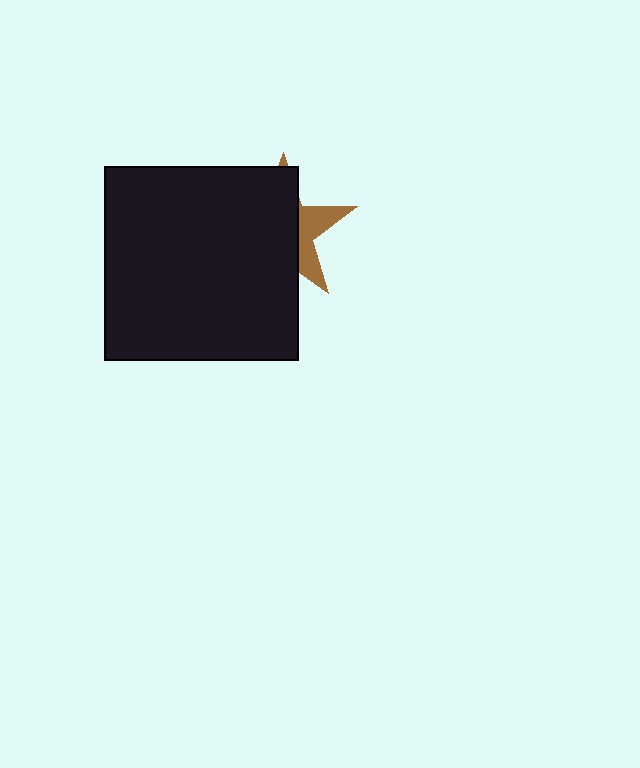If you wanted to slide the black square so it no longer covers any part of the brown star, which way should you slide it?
Slide it left — that is the most direct way to separate the two shapes.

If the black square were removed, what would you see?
You would see the complete brown star.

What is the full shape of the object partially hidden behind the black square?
The partially hidden object is a brown star.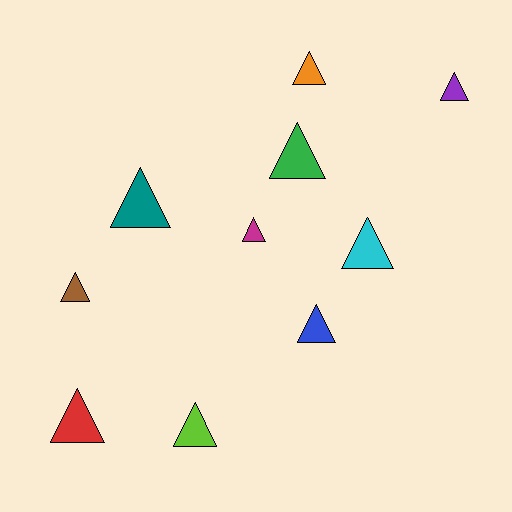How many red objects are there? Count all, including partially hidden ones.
There is 1 red object.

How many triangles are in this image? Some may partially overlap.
There are 10 triangles.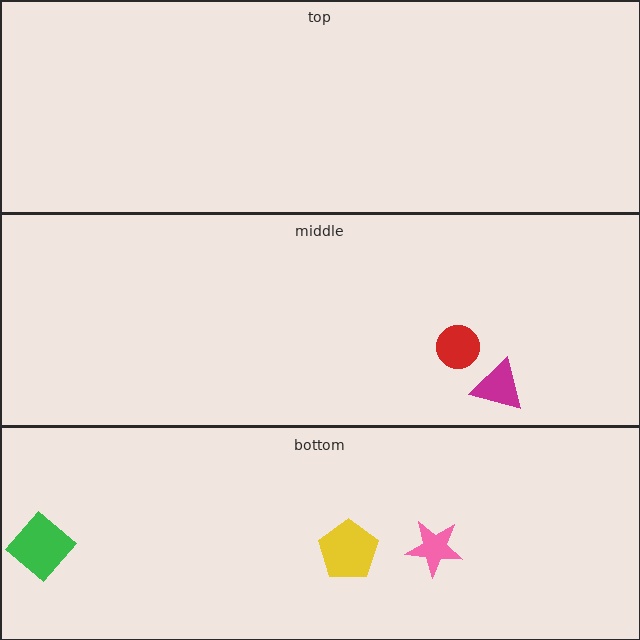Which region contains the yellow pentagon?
The bottom region.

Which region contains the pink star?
The bottom region.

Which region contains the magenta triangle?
The middle region.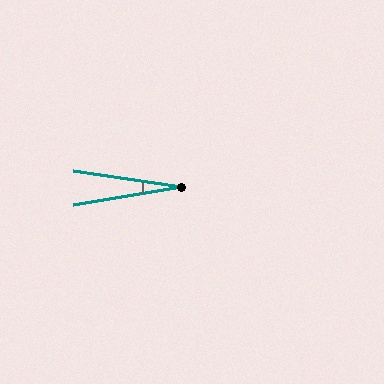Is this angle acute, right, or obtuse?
It is acute.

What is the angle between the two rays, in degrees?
Approximately 18 degrees.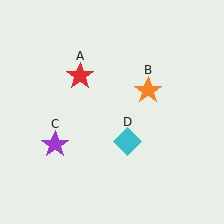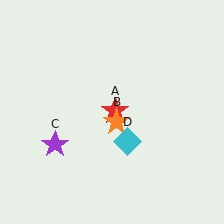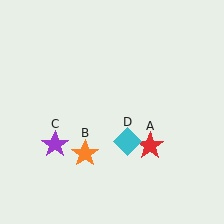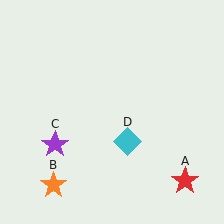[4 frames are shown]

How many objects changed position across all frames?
2 objects changed position: red star (object A), orange star (object B).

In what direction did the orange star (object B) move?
The orange star (object B) moved down and to the left.